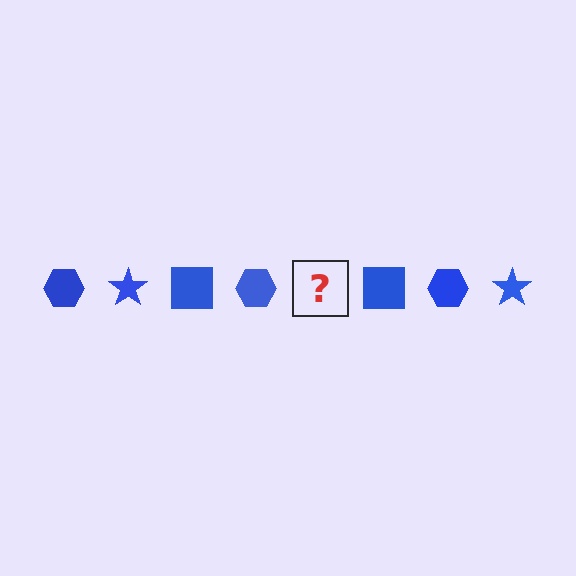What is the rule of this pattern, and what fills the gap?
The rule is that the pattern cycles through hexagon, star, square shapes in blue. The gap should be filled with a blue star.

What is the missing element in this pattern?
The missing element is a blue star.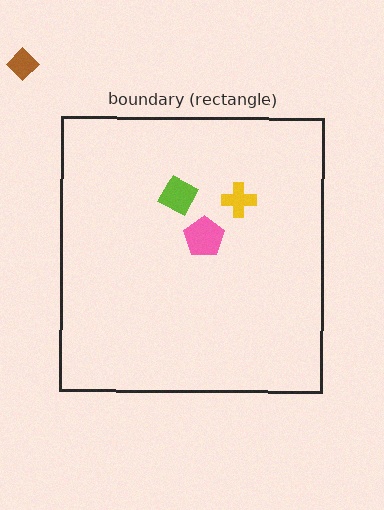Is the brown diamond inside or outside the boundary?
Outside.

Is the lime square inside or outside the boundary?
Inside.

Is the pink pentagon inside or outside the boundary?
Inside.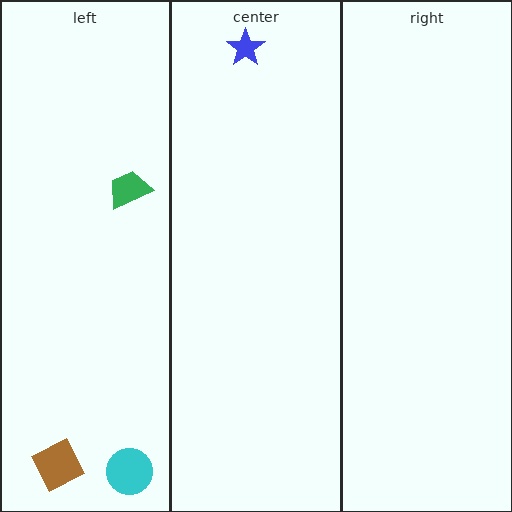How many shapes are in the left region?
3.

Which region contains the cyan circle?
The left region.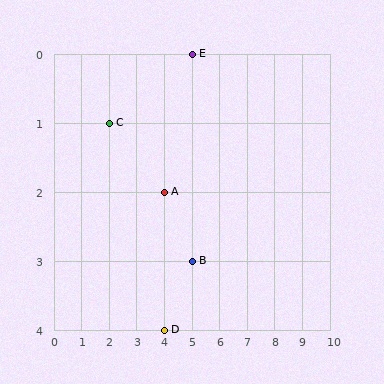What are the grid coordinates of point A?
Point A is at grid coordinates (4, 2).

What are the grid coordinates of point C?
Point C is at grid coordinates (2, 1).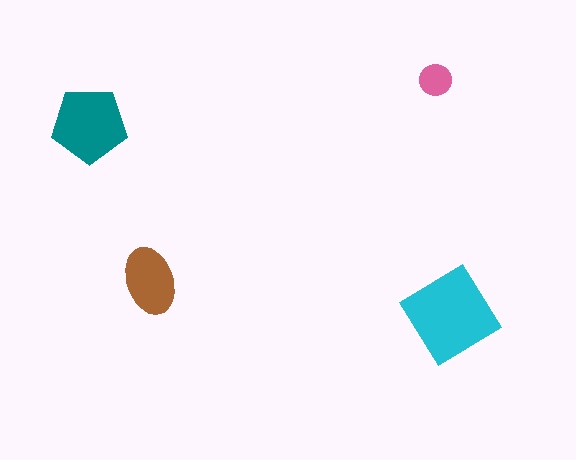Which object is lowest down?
The cyan diamond is bottommost.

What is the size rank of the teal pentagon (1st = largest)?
2nd.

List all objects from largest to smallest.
The cyan diamond, the teal pentagon, the brown ellipse, the pink circle.